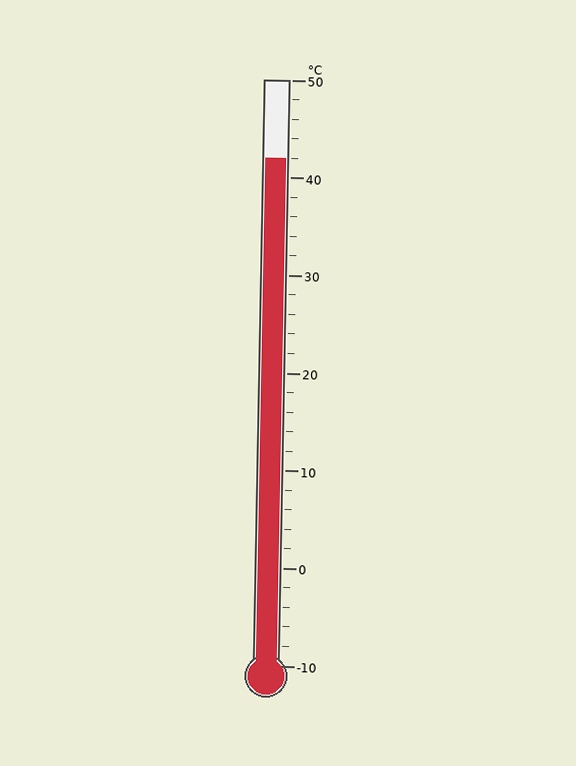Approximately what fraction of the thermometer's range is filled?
The thermometer is filled to approximately 85% of its range.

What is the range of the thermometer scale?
The thermometer scale ranges from -10°C to 50°C.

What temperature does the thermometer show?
The thermometer shows approximately 42°C.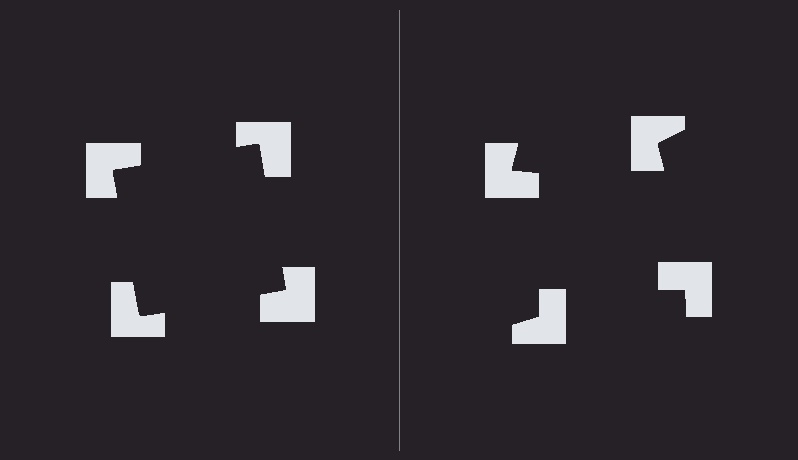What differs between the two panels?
The notched squares are positioned identically on both sides; only the wedge orientations differ. On the left they align to a square; on the right they are misaligned.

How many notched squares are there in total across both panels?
8 — 4 on each side.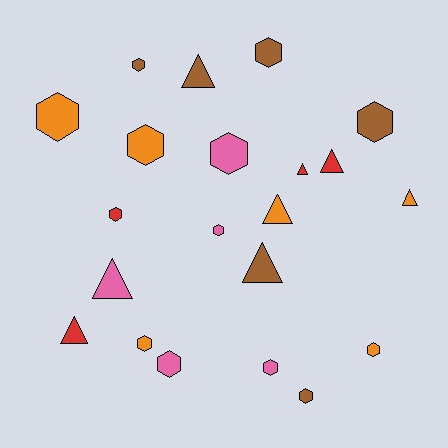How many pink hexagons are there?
There are 4 pink hexagons.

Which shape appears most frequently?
Hexagon, with 13 objects.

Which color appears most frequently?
Brown, with 6 objects.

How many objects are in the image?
There are 21 objects.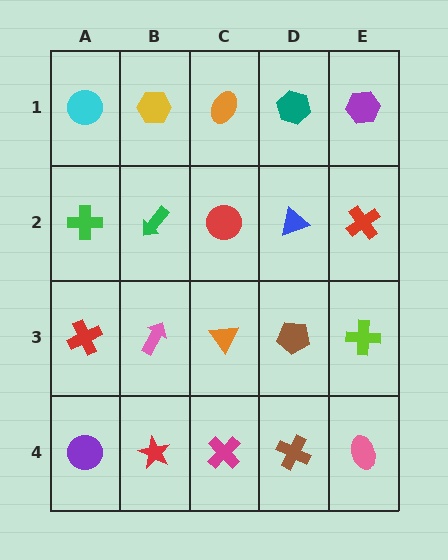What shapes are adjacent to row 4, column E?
A lime cross (row 3, column E), a brown cross (row 4, column D).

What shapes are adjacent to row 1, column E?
A red cross (row 2, column E), a teal hexagon (row 1, column D).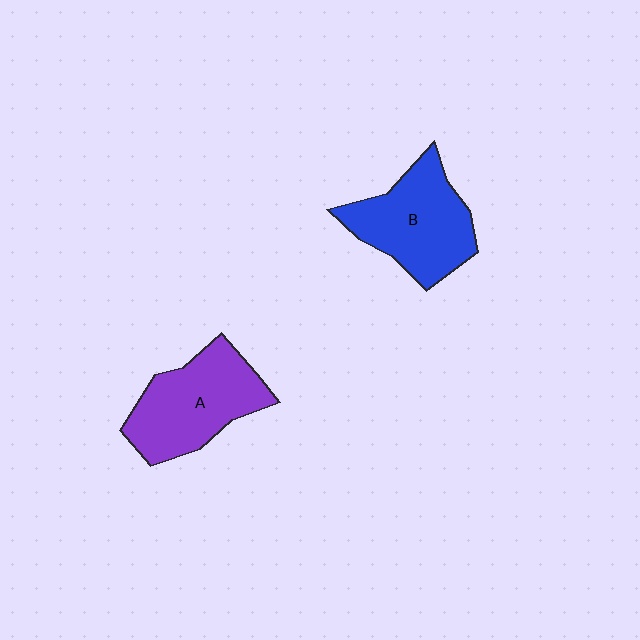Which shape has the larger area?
Shape A (purple).